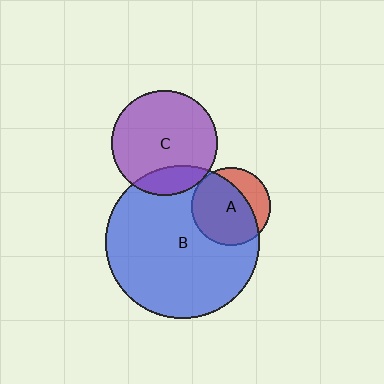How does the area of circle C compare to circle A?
Approximately 1.8 times.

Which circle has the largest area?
Circle B (blue).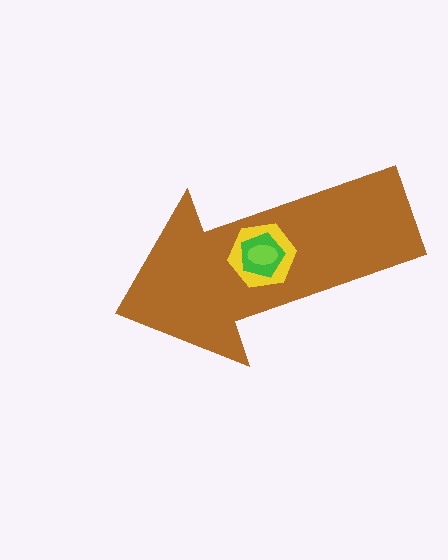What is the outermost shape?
The brown arrow.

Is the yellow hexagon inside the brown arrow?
Yes.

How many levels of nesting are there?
4.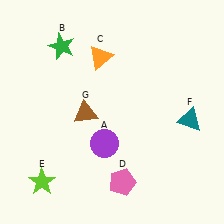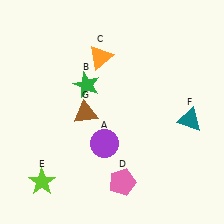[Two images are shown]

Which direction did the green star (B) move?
The green star (B) moved down.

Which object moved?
The green star (B) moved down.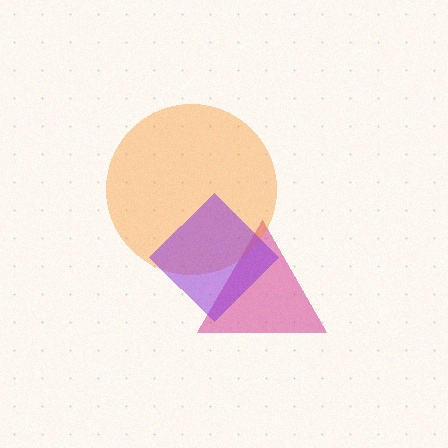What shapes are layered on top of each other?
The layered shapes are: a magenta triangle, an orange circle, a purple diamond.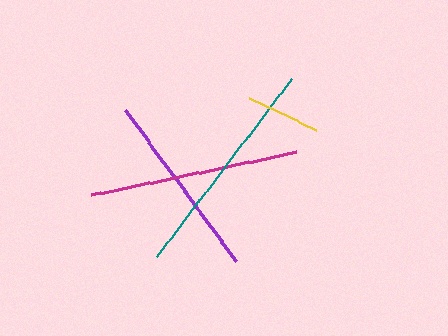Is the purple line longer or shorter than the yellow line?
The purple line is longer than the yellow line.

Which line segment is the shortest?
The yellow line is the shortest at approximately 74 pixels.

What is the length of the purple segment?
The purple segment is approximately 188 pixels long.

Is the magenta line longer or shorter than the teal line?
The teal line is longer than the magenta line.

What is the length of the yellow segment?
The yellow segment is approximately 74 pixels long.